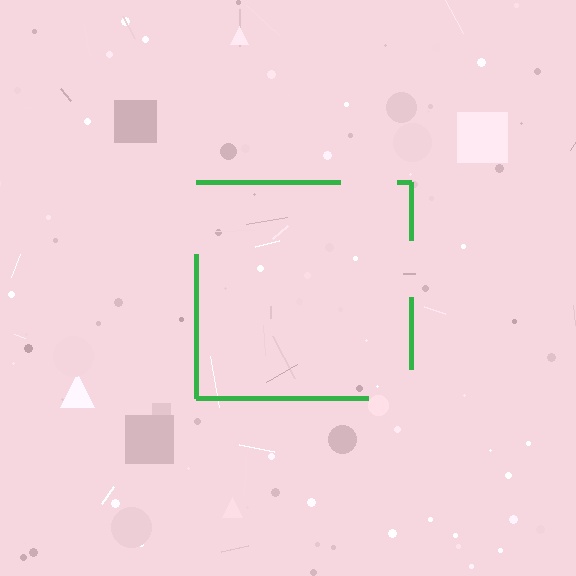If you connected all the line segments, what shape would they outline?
They would outline a square.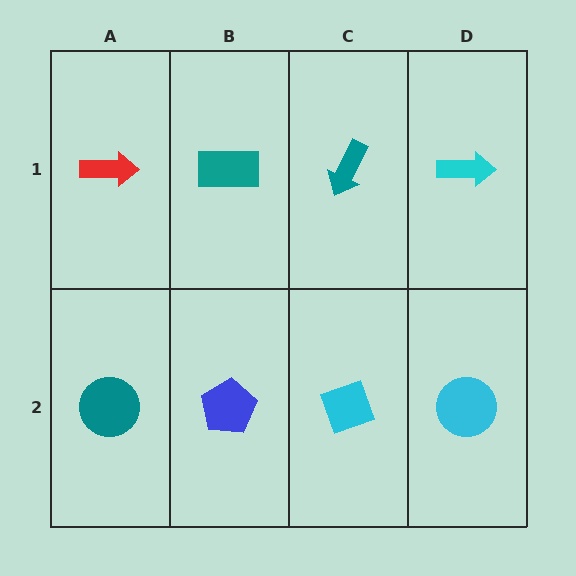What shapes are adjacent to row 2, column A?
A red arrow (row 1, column A), a blue pentagon (row 2, column B).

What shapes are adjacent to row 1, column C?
A cyan diamond (row 2, column C), a teal rectangle (row 1, column B), a cyan arrow (row 1, column D).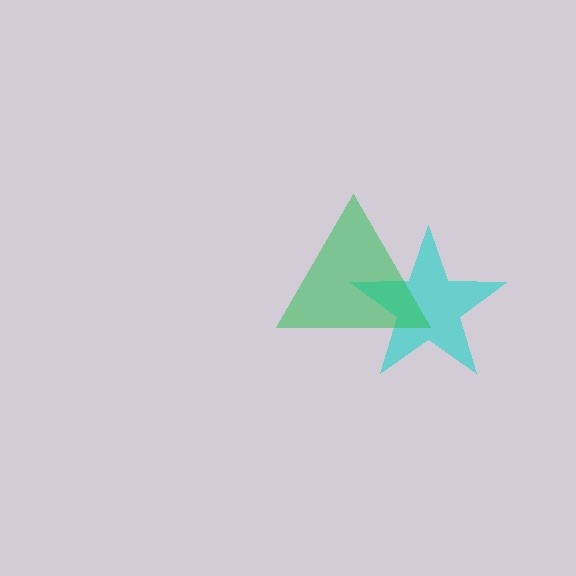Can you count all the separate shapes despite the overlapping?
Yes, there are 2 separate shapes.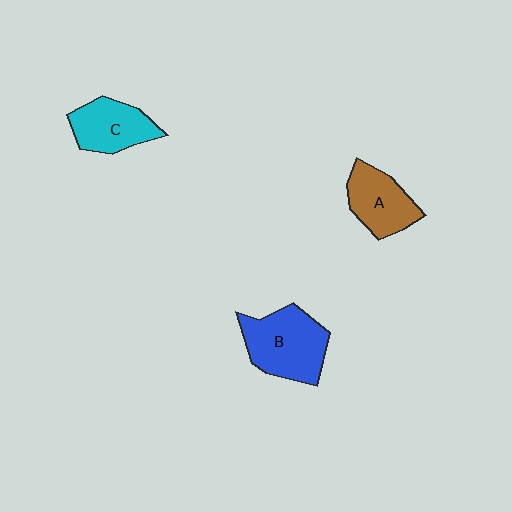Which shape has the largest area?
Shape B (blue).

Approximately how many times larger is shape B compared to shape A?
Approximately 1.4 times.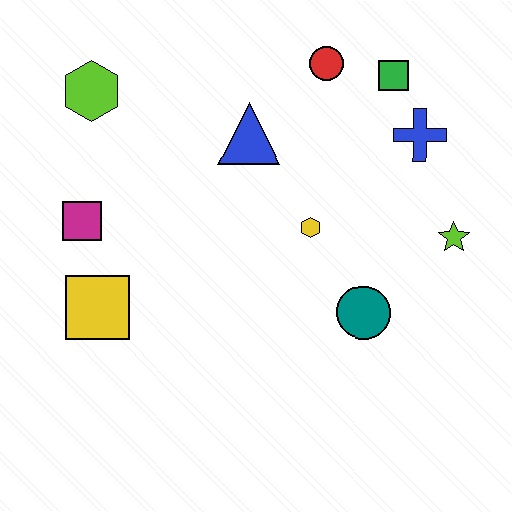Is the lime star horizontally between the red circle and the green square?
No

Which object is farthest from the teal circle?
The lime hexagon is farthest from the teal circle.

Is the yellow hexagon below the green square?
Yes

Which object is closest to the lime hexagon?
The magenta square is closest to the lime hexagon.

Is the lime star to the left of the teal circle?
No